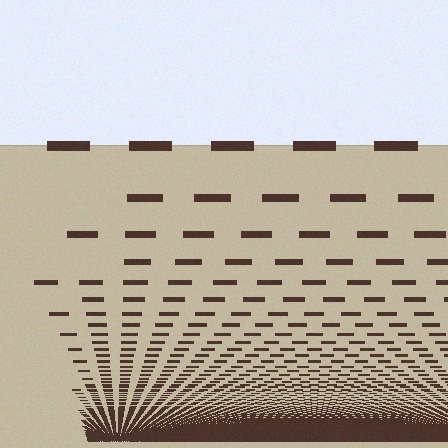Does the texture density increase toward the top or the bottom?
Density increases toward the bottom.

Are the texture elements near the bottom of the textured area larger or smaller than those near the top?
Smaller. The gradient is inverted — elements near the bottom are smaller and denser.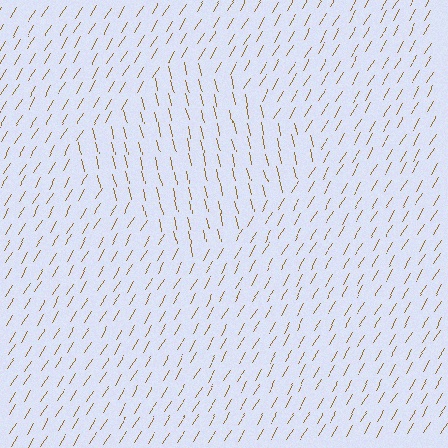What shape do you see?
I see a diamond.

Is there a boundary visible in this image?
Yes, there is a texture boundary formed by a change in line orientation.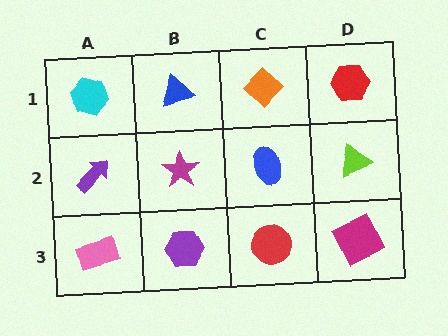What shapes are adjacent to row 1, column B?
A magenta star (row 2, column B), a cyan hexagon (row 1, column A), an orange diamond (row 1, column C).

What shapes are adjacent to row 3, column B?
A magenta star (row 2, column B), a pink rectangle (row 3, column A), a red circle (row 3, column C).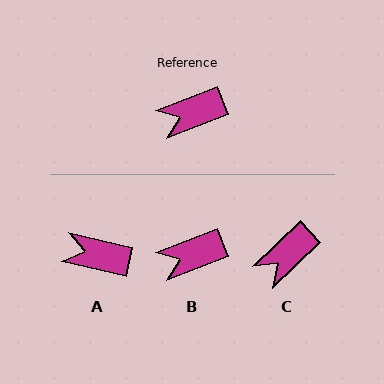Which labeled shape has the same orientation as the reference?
B.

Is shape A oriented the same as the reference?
No, it is off by about 33 degrees.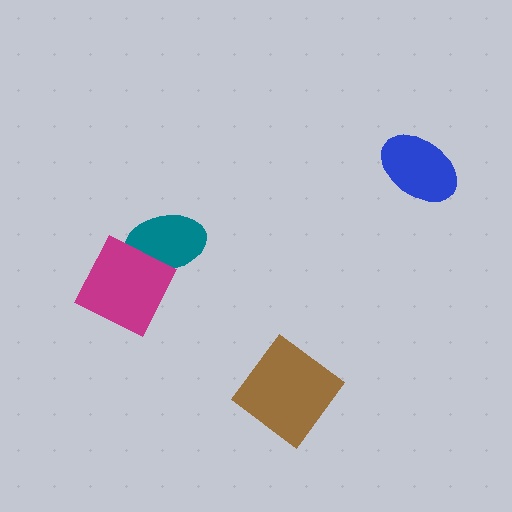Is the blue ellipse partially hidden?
No, no other shape covers it.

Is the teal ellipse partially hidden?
Yes, it is partially covered by another shape.